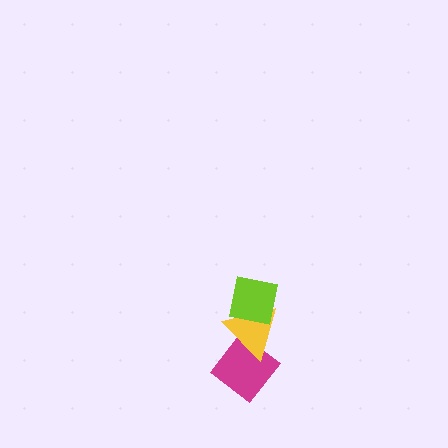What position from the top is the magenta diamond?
The magenta diamond is 3rd from the top.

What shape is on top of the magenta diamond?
The yellow triangle is on top of the magenta diamond.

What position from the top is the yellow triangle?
The yellow triangle is 2nd from the top.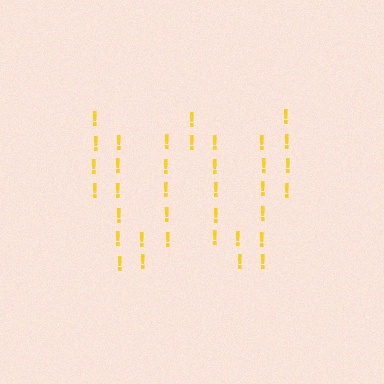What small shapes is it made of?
It is made of small exclamation marks.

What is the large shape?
The large shape is the letter W.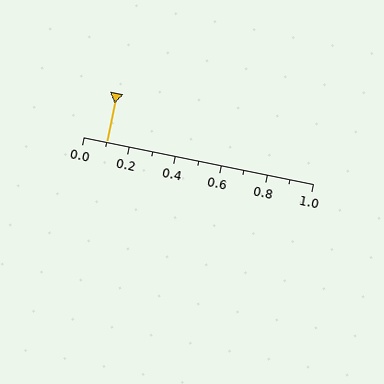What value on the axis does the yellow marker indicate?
The marker indicates approximately 0.1.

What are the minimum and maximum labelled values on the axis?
The axis runs from 0.0 to 1.0.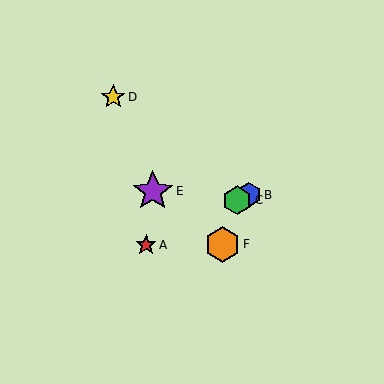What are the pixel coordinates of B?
Object B is at (249, 195).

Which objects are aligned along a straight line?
Objects A, B, C are aligned along a straight line.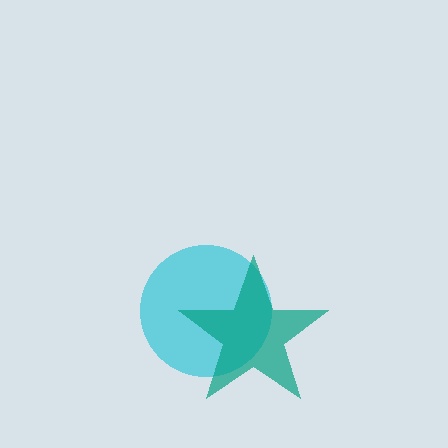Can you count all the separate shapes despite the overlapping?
Yes, there are 2 separate shapes.